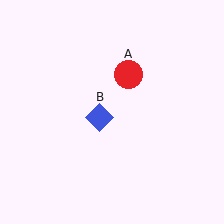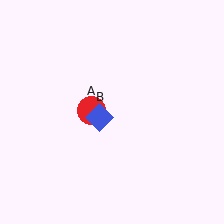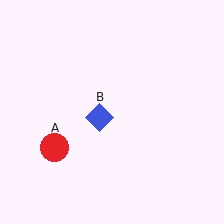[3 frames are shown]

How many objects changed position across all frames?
1 object changed position: red circle (object A).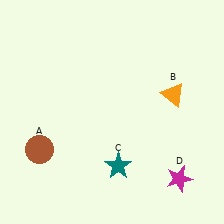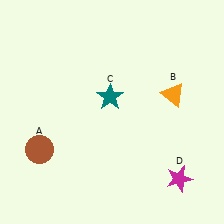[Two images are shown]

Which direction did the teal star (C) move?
The teal star (C) moved up.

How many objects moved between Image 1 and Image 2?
1 object moved between the two images.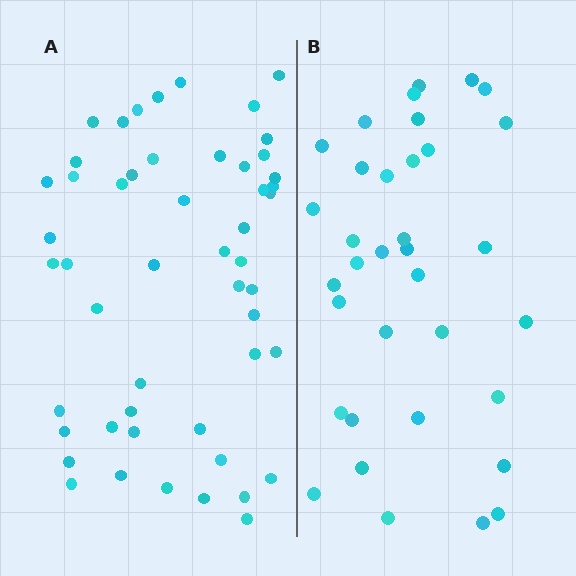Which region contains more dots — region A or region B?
Region A (the left region) has more dots.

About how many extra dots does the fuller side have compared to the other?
Region A has approximately 15 more dots than region B.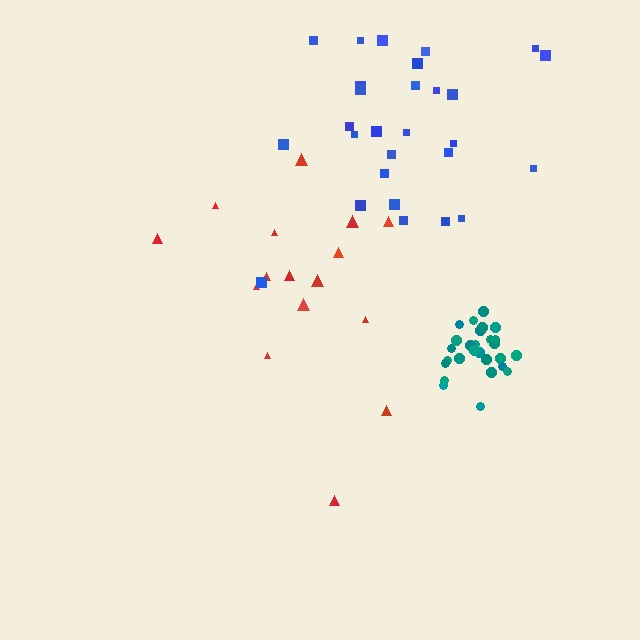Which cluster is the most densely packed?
Teal.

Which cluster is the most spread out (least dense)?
Red.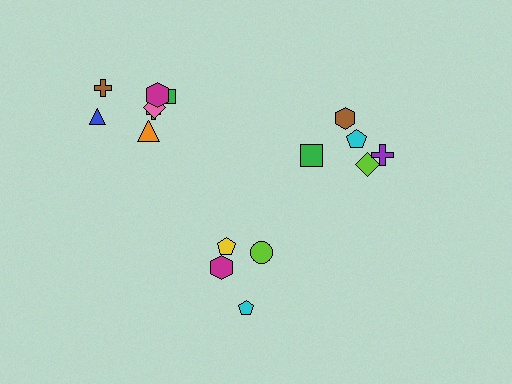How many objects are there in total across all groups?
There are 16 objects.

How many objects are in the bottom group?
There are 4 objects.